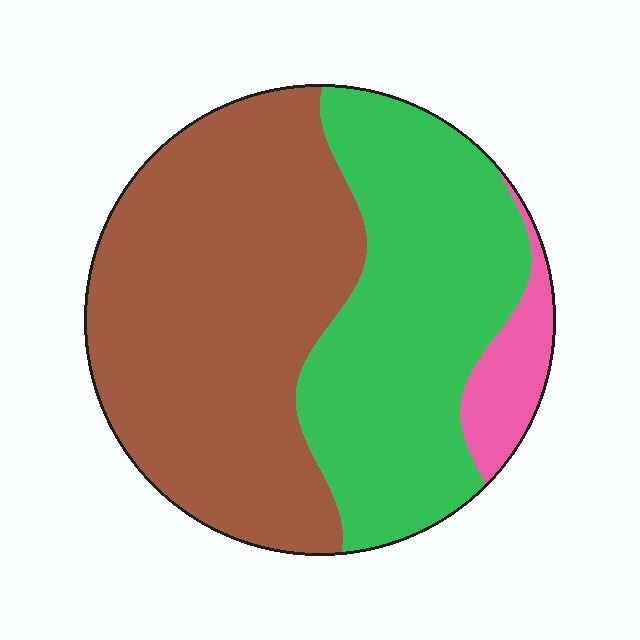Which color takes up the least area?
Pink, at roughly 5%.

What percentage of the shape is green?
Green takes up between a third and a half of the shape.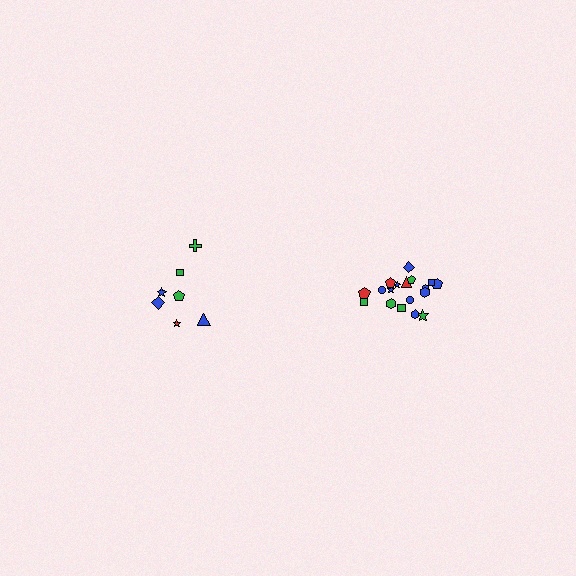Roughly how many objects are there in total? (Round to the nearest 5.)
Roughly 25 objects in total.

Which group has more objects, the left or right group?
The right group.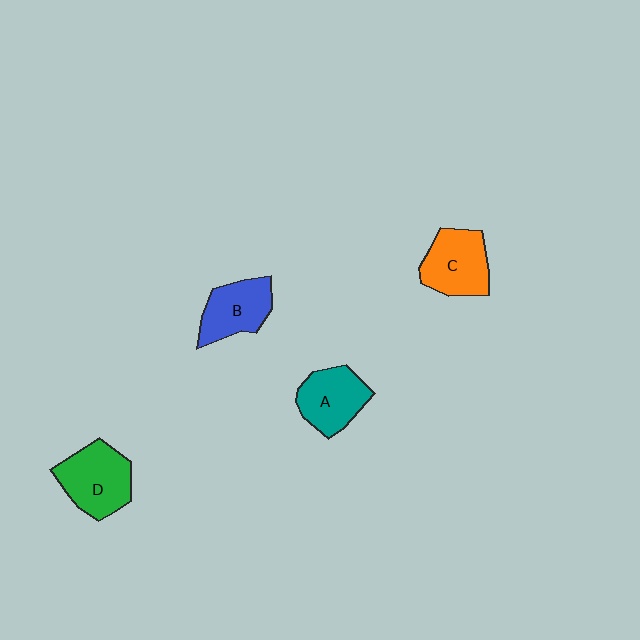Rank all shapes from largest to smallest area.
From largest to smallest: D (green), C (orange), A (teal), B (blue).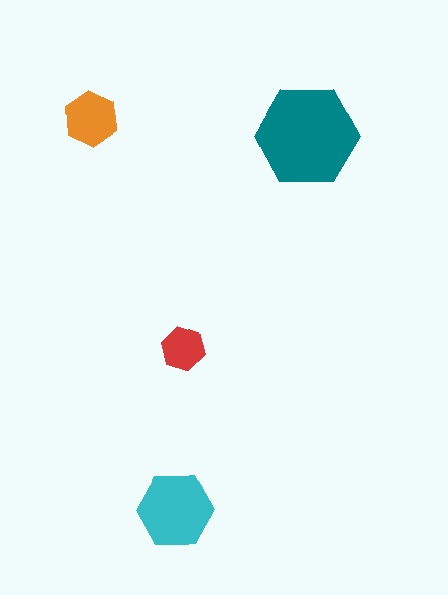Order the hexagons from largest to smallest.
the teal one, the cyan one, the orange one, the red one.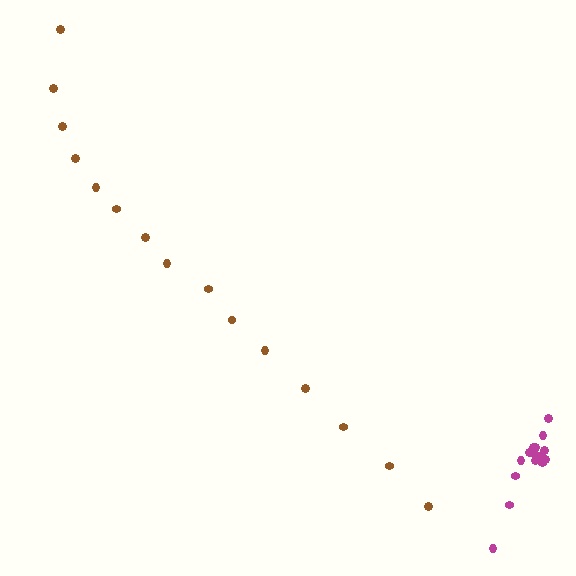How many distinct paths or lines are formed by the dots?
There are 2 distinct paths.